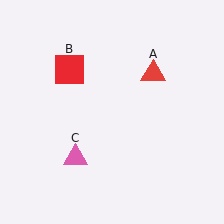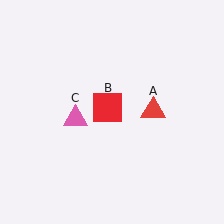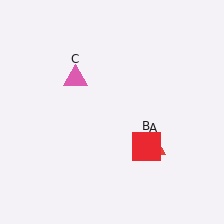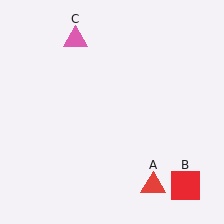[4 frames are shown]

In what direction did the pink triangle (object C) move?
The pink triangle (object C) moved up.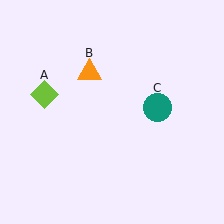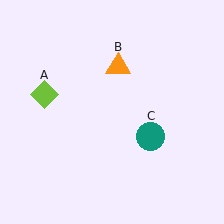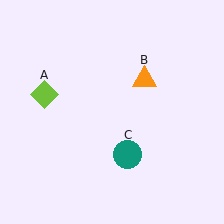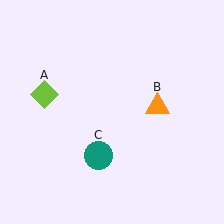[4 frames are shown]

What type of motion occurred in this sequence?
The orange triangle (object B), teal circle (object C) rotated clockwise around the center of the scene.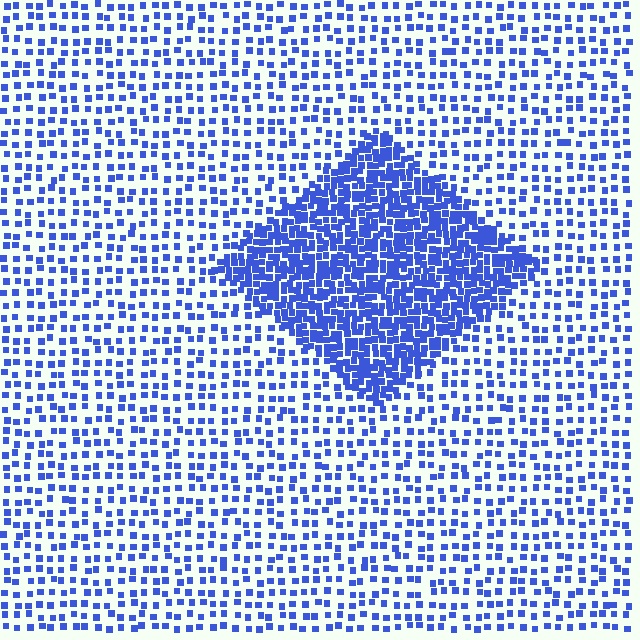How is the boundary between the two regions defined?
The boundary is defined by a change in element density (approximately 2.7x ratio). All elements are the same color, size, and shape.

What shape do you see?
I see a diamond.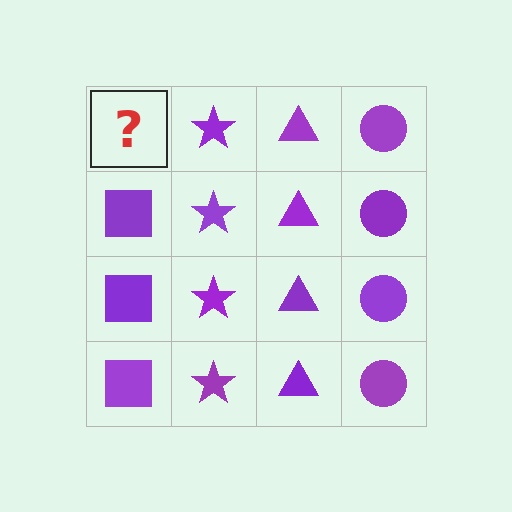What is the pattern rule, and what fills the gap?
The rule is that each column has a consistent shape. The gap should be filled with a purple square.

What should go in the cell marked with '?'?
The missing cell should contain a purple square.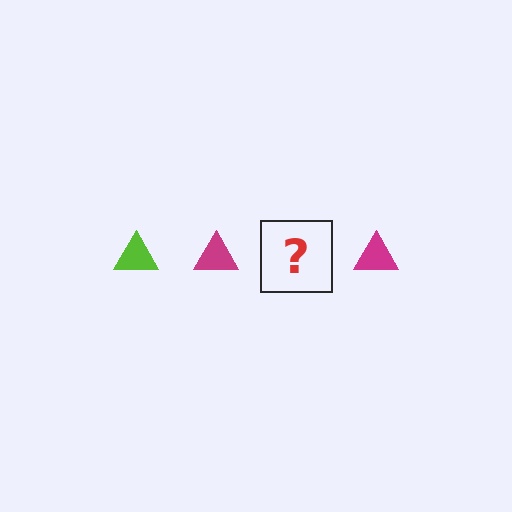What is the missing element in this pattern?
The missing element is a lime triangle.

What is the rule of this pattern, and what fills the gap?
The rule is that the pattern cycles through lime, magenta triangles. The gap should be filled with a lime triangle.